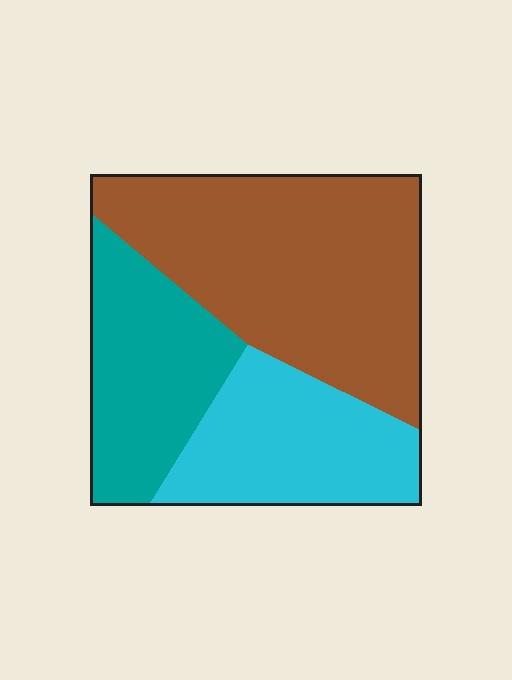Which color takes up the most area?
Brown, at roughly 50%.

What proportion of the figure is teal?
Teal covers roughly 25% of the figure.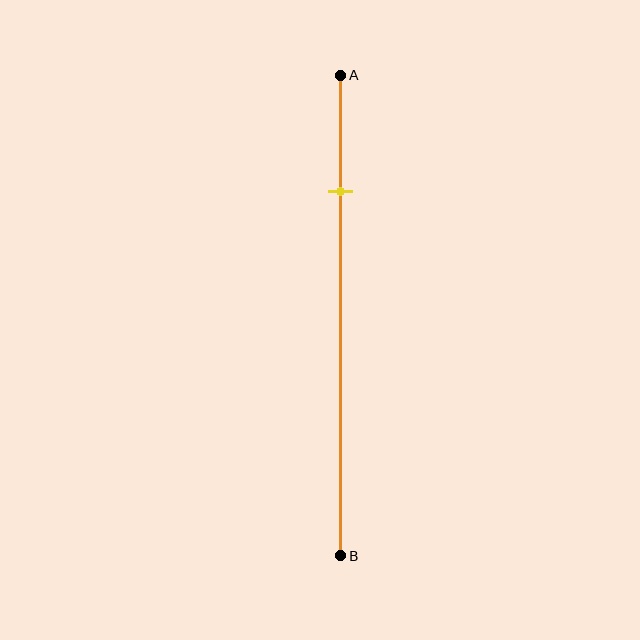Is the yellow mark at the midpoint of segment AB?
No, the mark is at about 25% from A, not at the 50% midpoint.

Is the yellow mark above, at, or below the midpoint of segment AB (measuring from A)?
The yellow mark is above the midpoint of segment AB.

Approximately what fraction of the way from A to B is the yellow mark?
The yellow mark is approximately 25% of the way from A to B.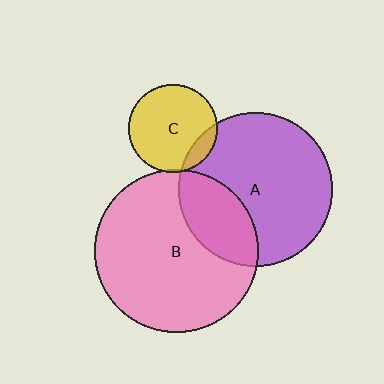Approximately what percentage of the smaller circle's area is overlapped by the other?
Approximately 15%.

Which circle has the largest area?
Circle B (pink).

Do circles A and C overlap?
Yes.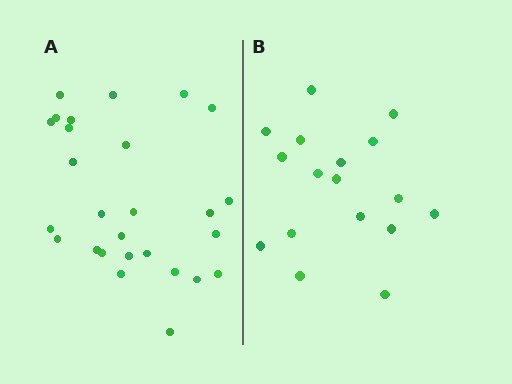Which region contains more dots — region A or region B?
Region A (the left region) has more dots.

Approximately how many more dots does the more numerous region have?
Region A has roughly 10 or so more dots than region B.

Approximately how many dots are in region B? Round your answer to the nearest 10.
About 20 dots. (The exact count is 17, which rounds to 20.)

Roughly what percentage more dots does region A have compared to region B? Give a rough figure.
About 60% more.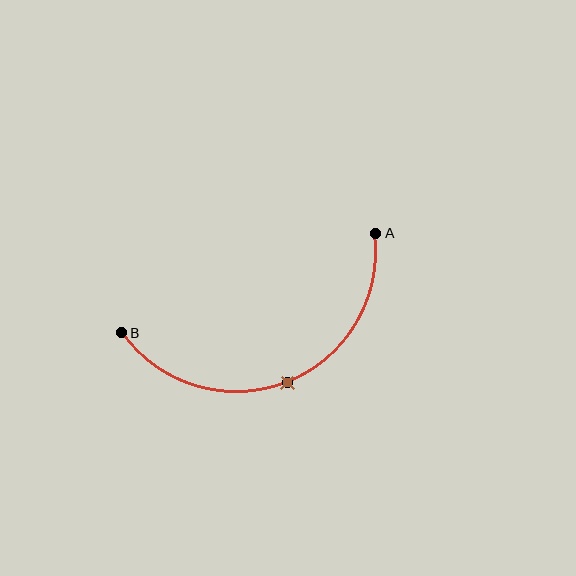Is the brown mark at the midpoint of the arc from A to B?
Yes. The brown mark lies on the arc at equal arc-length from both A and B — it is the arc midpoint.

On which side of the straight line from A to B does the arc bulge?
The arc bulges below the straight line connecting A and B.